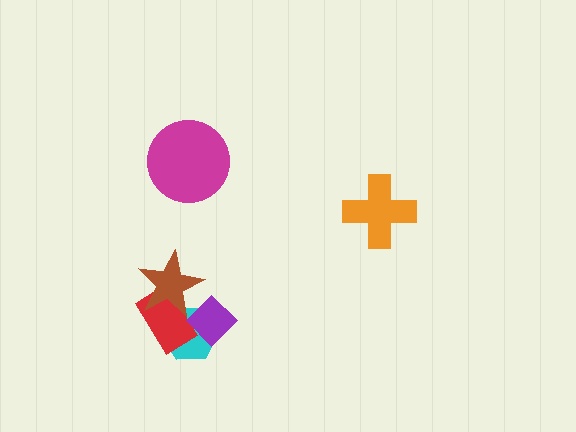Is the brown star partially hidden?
Yes, it is partially covered by another shape.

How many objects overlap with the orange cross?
0 objects overlap with the orange cross.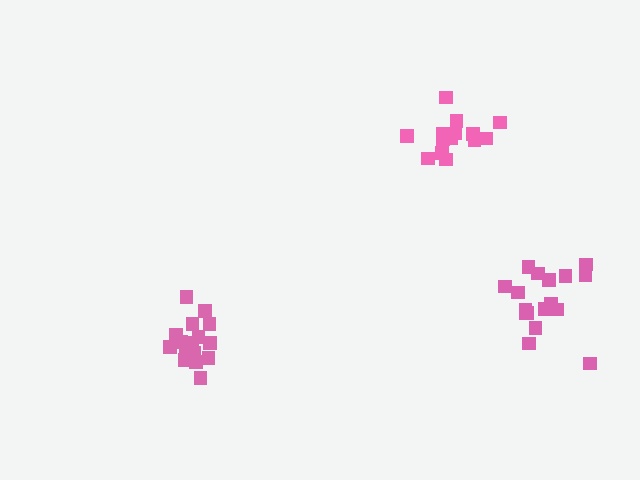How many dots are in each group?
Group 1: 14 dots, Group 2: 18 dots, Group 3: 17 dots (49 total).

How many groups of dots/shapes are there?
There are 3 groups.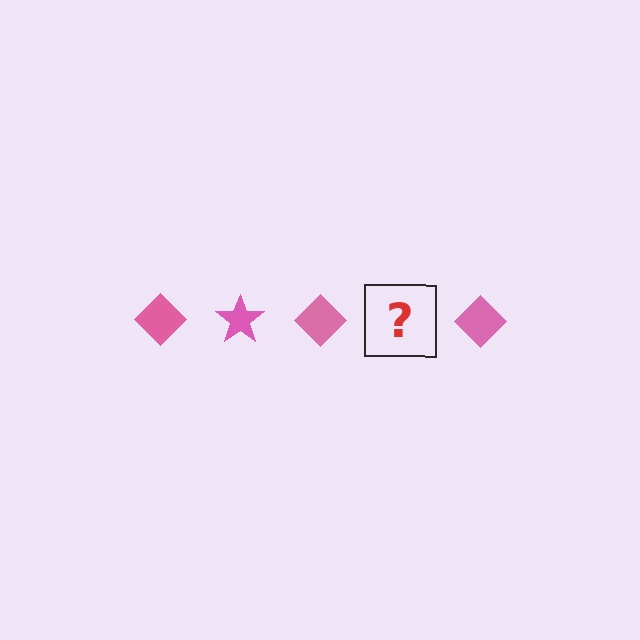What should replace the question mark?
The question mark should be replaced with a pink star.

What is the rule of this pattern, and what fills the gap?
The rule is that the pattern cycles through diamond, star shapes in pink. The gap should be filled with a pink star.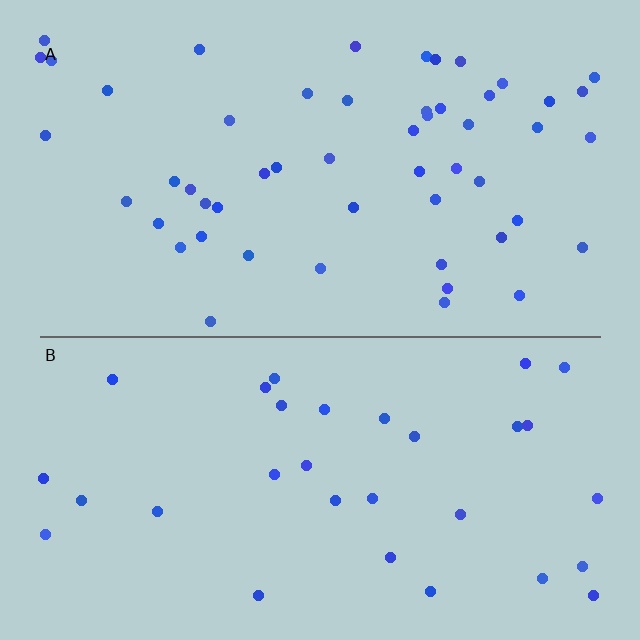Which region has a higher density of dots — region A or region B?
A (the top).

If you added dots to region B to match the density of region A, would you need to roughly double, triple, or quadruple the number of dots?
Approximately double.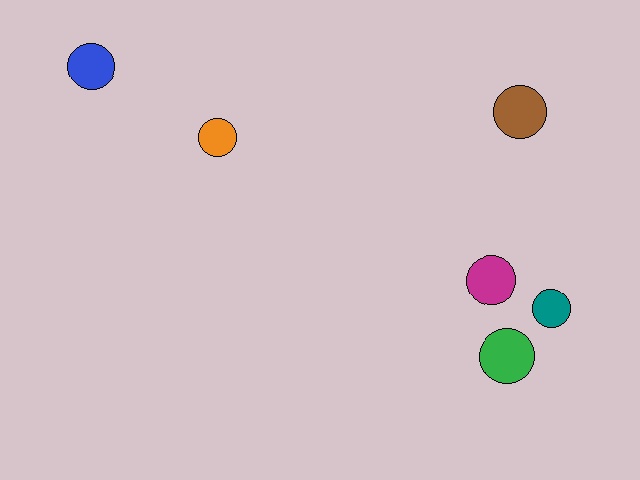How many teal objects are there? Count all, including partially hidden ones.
There is 1 teal object.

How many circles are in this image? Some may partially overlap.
There are 6 circles.